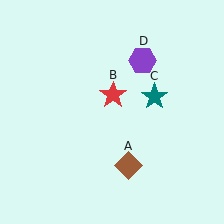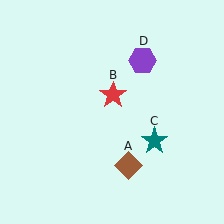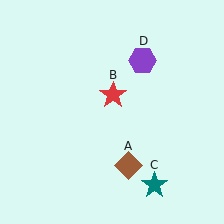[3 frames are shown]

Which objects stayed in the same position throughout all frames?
Brown diamond (object A) and red star (object B) and purple hexagon (object D) remained stationary.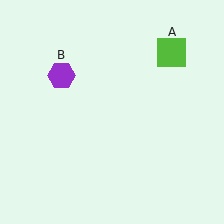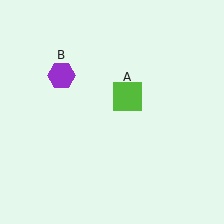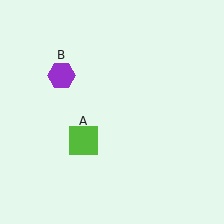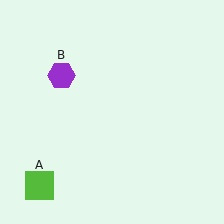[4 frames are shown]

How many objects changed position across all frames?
1 object changed position: lime square (object A).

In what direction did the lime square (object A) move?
The lime square (object A) moved down and to the left.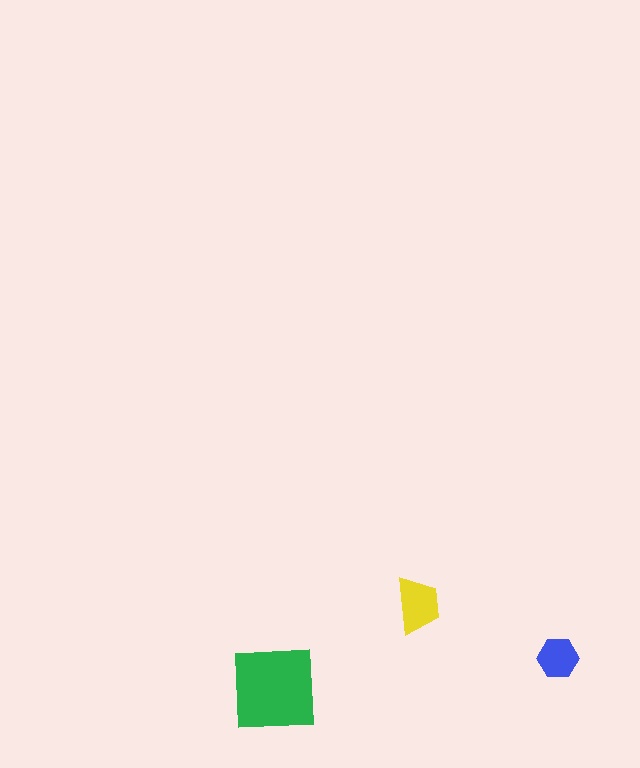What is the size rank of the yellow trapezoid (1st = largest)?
2nd.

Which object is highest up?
The yellow trapezoid is topmost.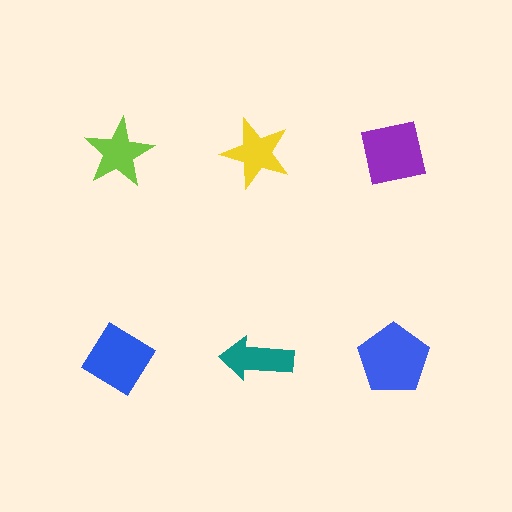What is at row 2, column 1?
A blue diamond.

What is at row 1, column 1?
A lime star.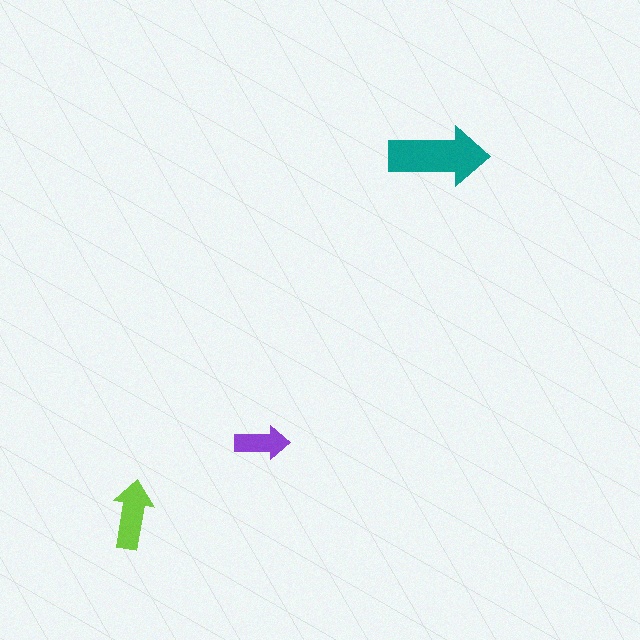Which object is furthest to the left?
The lime arrow is leftmost.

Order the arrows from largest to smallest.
the teal one, the lime one, the purple one.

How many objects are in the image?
There are 3 objects in the image.